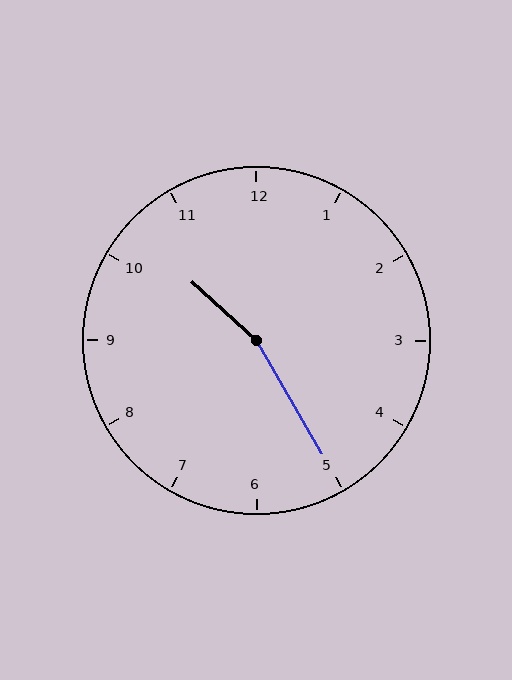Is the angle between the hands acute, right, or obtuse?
It is obtuse.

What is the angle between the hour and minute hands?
Approximately 162 degrees.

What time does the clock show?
10:25.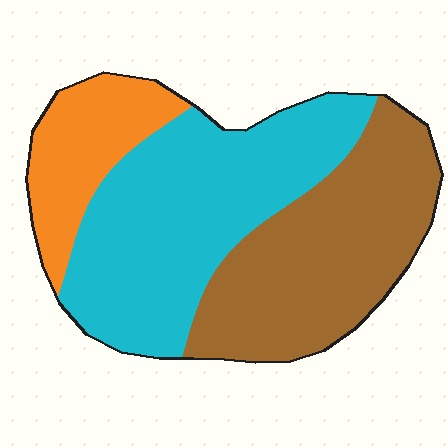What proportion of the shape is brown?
Brown covers 38% of the shape.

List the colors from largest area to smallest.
From largest to smallest: cyan, brown, orange.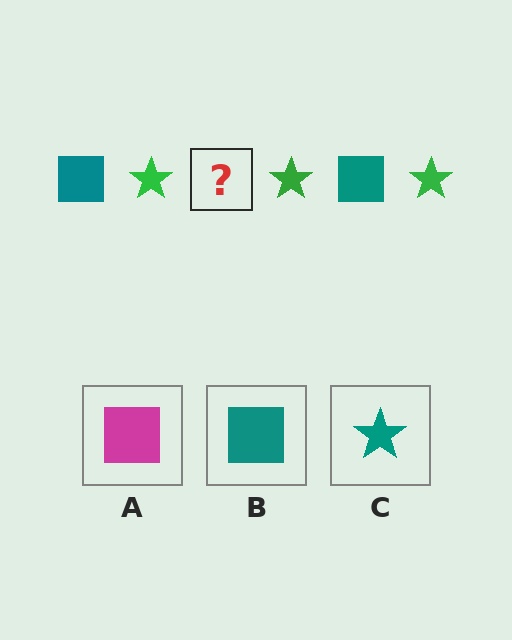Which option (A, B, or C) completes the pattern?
B.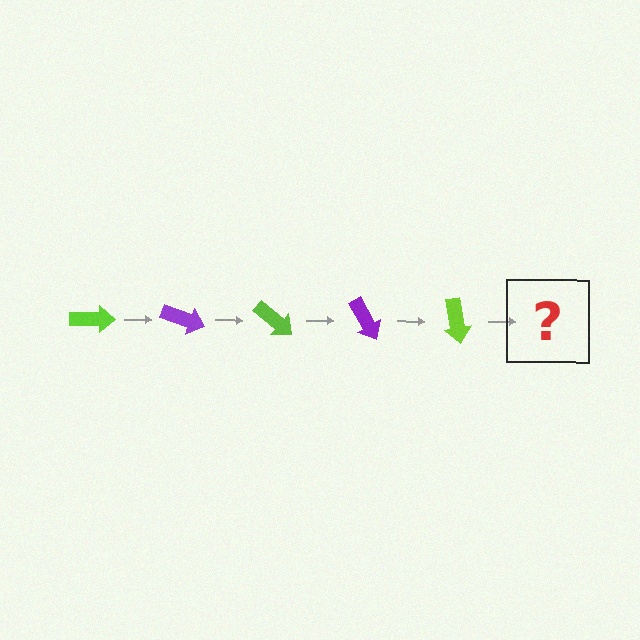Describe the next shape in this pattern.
It should be a purple arrow, rotated 100 degrees from the start.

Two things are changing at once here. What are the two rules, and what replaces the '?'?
The two rules are that it rotates 20 degrees each step and the color cycles through lime and purple. The '?' should be a purple arrow, rotated 100 degrees from the start.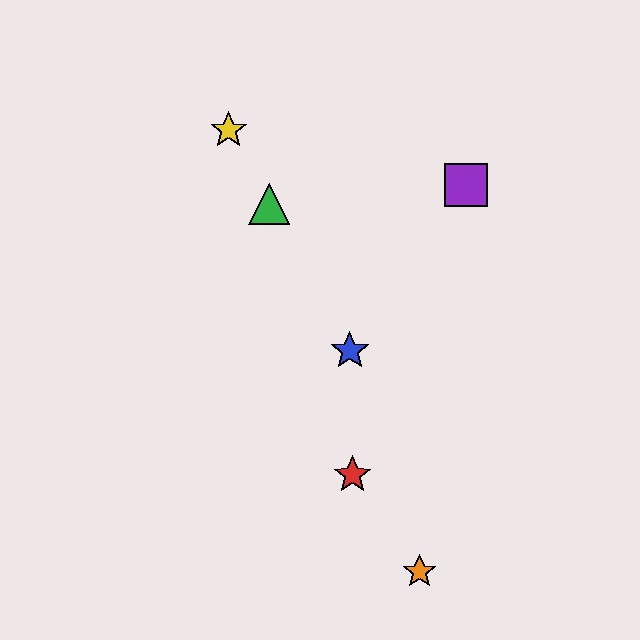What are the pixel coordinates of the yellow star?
The yellow star is at (229, 130).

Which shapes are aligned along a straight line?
The blue star, the green triangle, the yellow star are aligned along a straight line.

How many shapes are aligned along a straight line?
3 shapes (the blue star, the green triangle, the yellow star) are aligned along a straight line.